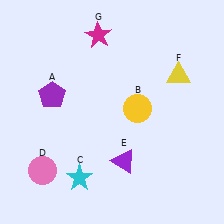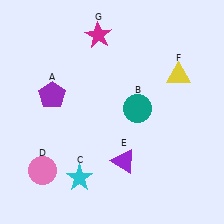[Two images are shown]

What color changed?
The circle (B) changed from yellow in Image 1 to teal in Image 2.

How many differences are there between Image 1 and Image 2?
There is 1 difference between the two images.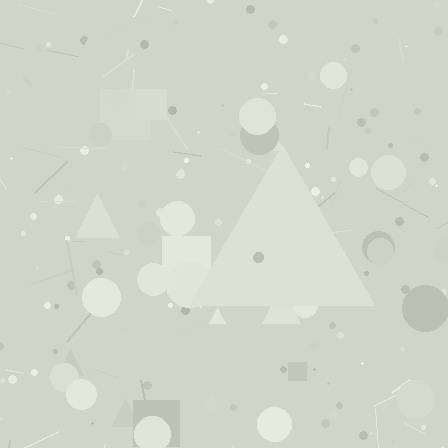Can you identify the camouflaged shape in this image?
The camouflaged shape is a triangle.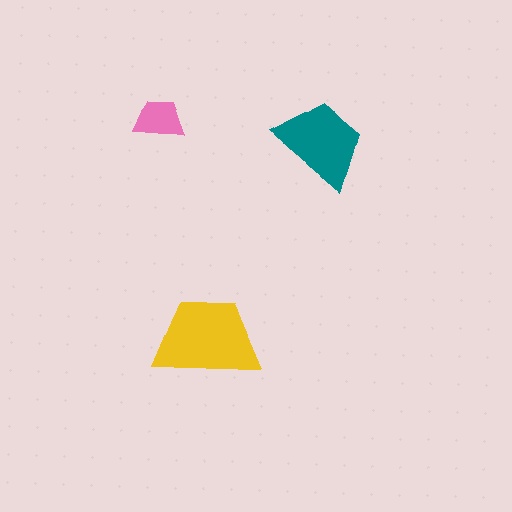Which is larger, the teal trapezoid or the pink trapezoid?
The teal one.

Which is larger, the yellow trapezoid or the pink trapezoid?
The yellow one.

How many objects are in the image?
There are 3 objects in the image.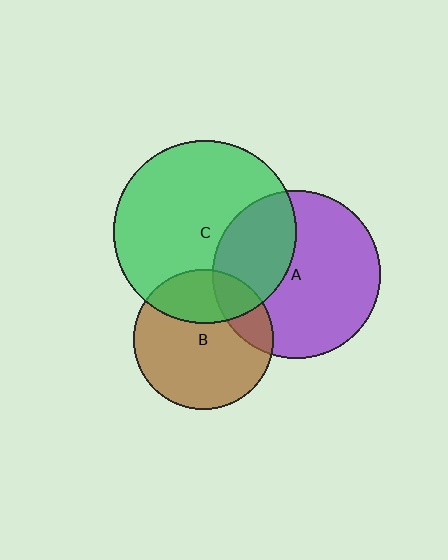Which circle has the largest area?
Circle C (green).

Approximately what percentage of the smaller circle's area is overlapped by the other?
Approximately 35%.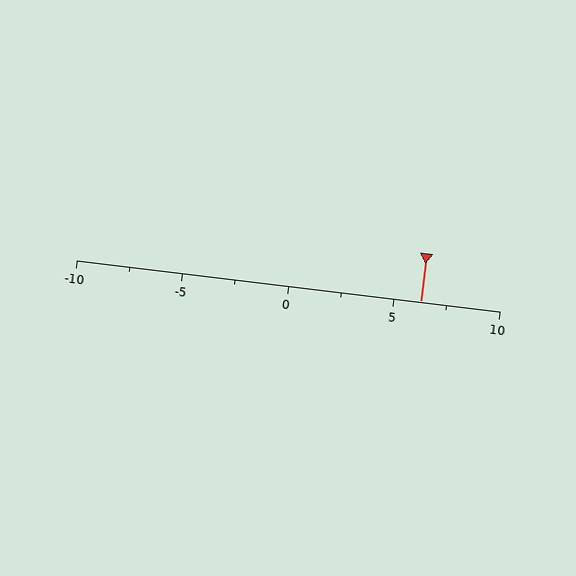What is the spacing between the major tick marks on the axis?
The major ticks are spaced 5 apart.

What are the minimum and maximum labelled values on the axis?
The axis runs from -10 to 10.